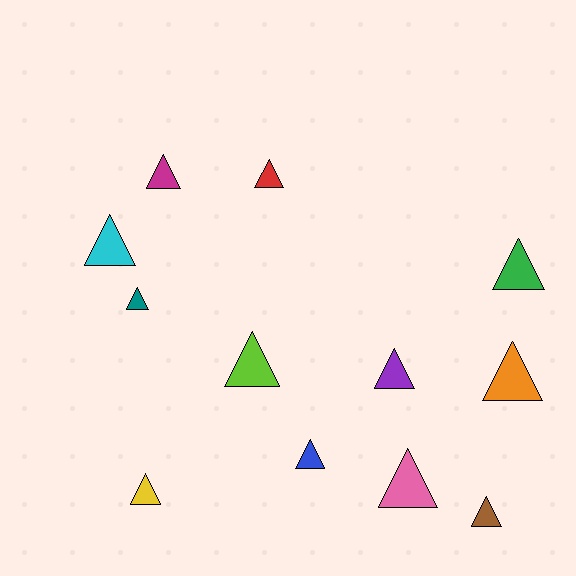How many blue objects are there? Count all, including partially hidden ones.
There is 1 blue object.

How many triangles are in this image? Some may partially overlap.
There are 12 triangles.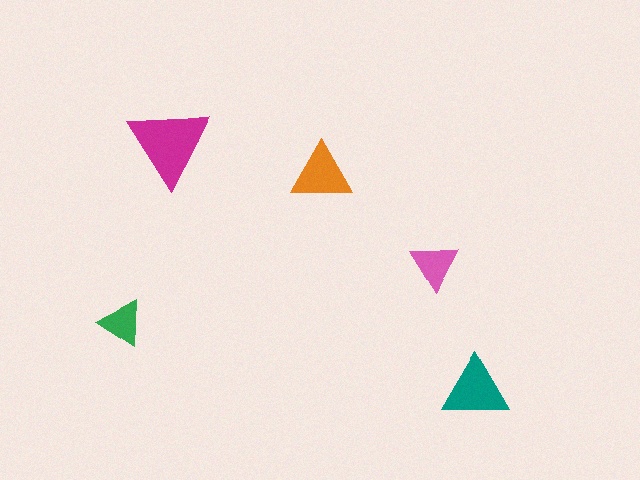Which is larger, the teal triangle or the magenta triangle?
The magenta one.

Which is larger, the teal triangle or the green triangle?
The teal one.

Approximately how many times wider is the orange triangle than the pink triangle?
About 1.5 times wider.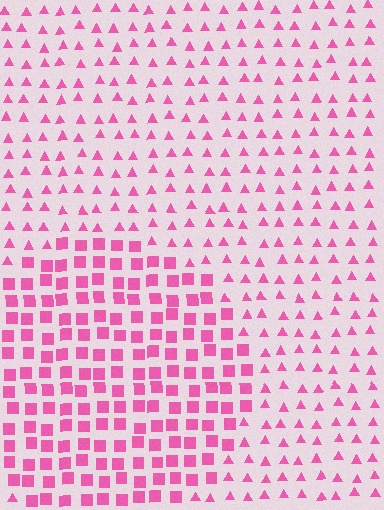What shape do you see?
I see a circle.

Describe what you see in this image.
The image is filled with small pink elements arranged in a uniform grid. A circle-shaped region contains squares, while the surrounding area contains triangles. The boundary is defined purely by the change in element shape.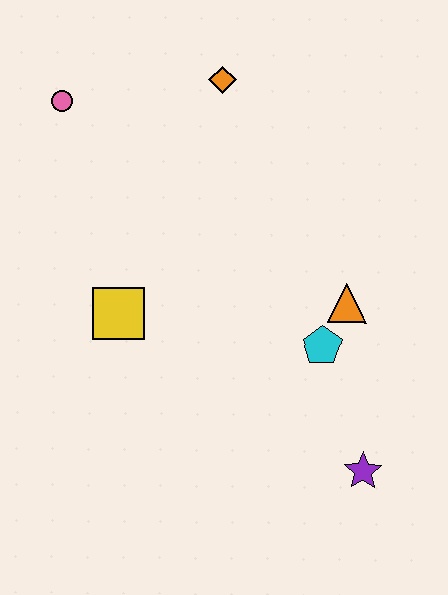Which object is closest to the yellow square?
The cyan pentagon is closest to the yellow square.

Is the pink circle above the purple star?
Yes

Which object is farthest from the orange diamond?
The purple star is farthest from the orange diamond.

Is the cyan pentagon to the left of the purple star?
Yes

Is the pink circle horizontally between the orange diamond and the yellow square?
No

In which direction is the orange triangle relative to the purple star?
The orange triangle is above the purple star.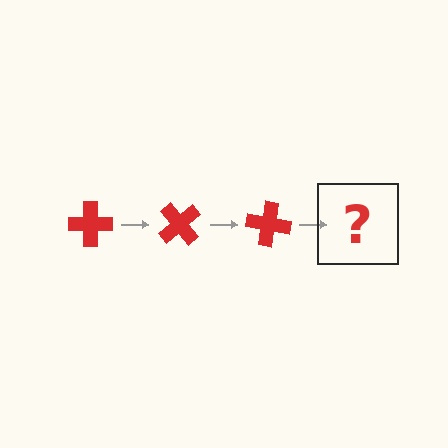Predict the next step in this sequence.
The next step is a red cross rotated 150 degrees.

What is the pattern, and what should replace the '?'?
The pattern is that the cross rotates 50 degrees each step. The '?' should be a red cross rotated 150 degrees.